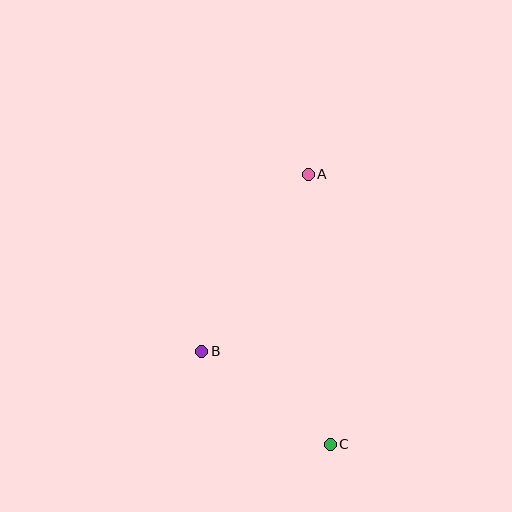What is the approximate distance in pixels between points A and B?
The distance between A and B is approximately 207 pixels.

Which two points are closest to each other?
Points B and C are closest to each other.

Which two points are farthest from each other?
Points A and C are farthest from each other.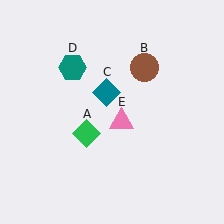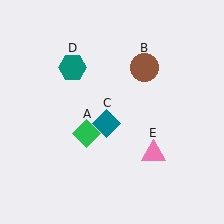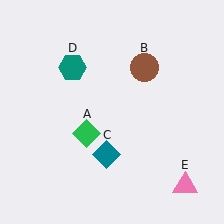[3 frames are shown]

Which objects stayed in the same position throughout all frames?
Green diamond (object A) and brown circle (object B) and teal hexagon (object D) remained stationary.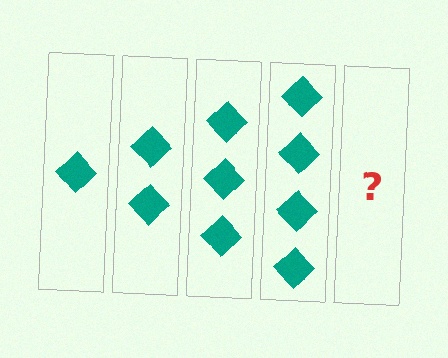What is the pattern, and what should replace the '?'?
The pattern is that each step adds one more diamond. The '?' should be 5 diamonds.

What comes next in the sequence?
The next element should be 5 diamonds.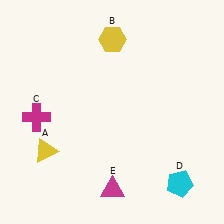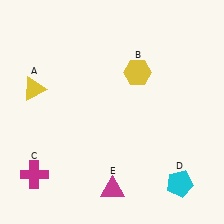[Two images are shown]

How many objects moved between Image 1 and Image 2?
3 objects moved between the two images.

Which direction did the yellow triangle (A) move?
The yellow triangle (A) moved up.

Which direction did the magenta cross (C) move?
The magenta cross (C) moved down.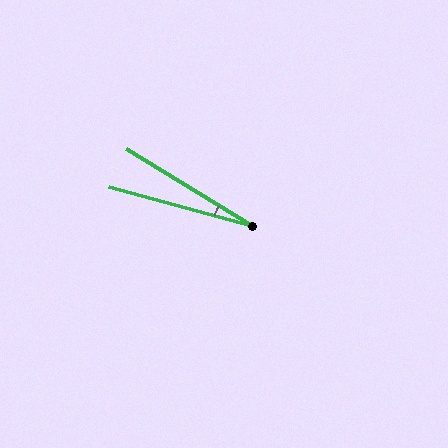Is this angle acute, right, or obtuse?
It is acute.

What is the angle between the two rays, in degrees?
Approximately 16 degrees.